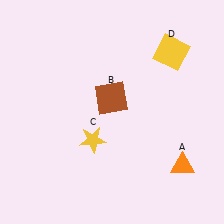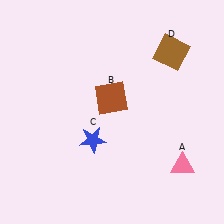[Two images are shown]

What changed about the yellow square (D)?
In Image 1, D is yellow. In Image 2, it changed to brown.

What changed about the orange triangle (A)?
In Image 1, A is orange. In Image 2, it changed to pink.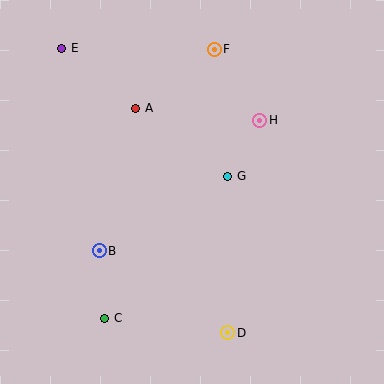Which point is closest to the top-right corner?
Point H is closest to the top-right corner.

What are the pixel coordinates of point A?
Point A is at (136, 108).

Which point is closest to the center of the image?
Point G at (228, 176) is closest to the center.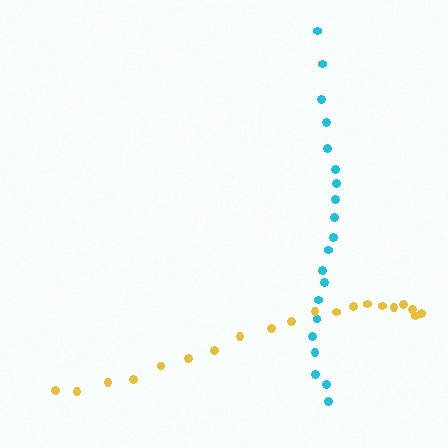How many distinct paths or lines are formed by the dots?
There are 2 distinct paths.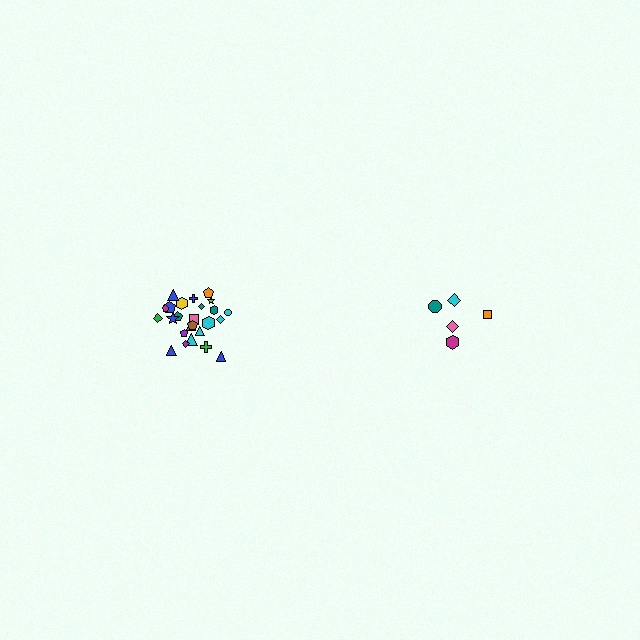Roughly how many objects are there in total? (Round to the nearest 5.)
Roughly 30 objects in total.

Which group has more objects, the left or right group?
The left group.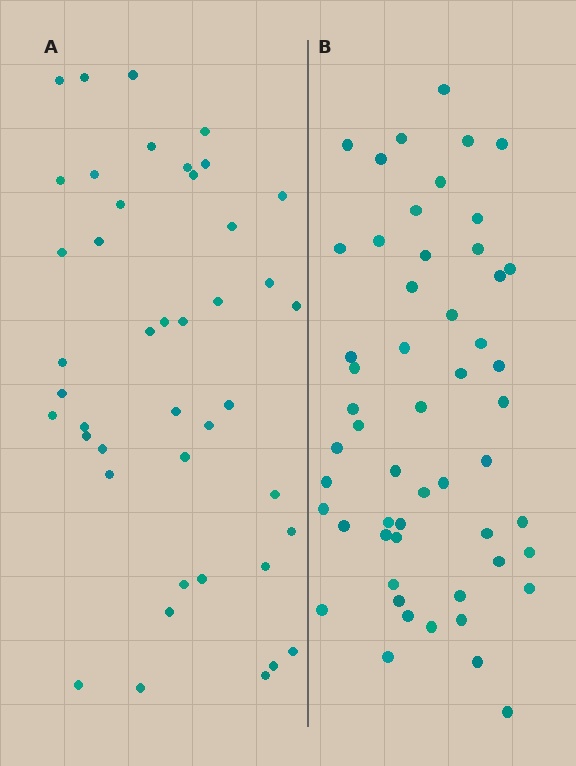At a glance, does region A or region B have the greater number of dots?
Region B (the right region) has more dots.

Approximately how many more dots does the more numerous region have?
Region B has roughly 12 or so more dots than region A.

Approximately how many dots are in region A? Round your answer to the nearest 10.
About 40 dots. (The exact count is 43, which rounds to 40.)